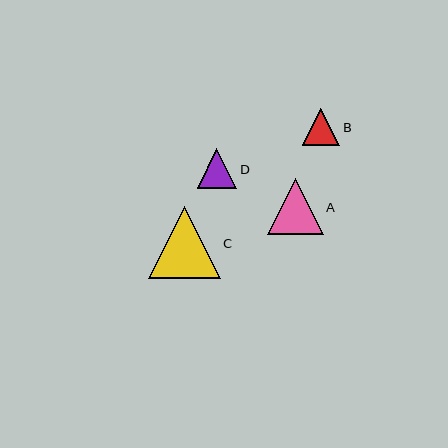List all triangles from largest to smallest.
From largest to smallest: C, A, D, B.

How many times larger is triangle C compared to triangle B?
Triangle C is approximately 1.9 times the size of triangle B.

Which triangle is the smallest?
Triangle B is the smallest with a size of approximately 37 pixels.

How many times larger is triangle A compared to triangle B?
Triangle A is approximately 1.5 times the size of triangle B.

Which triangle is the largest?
Triangle C is the largest with a size of approximately 72 pixels.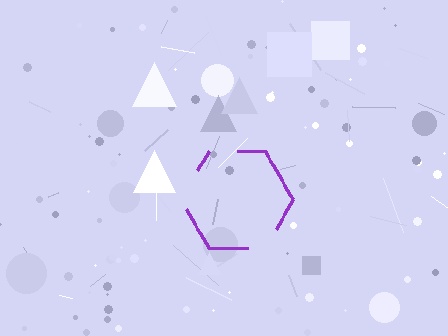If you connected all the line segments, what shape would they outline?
They would outline a hexagon.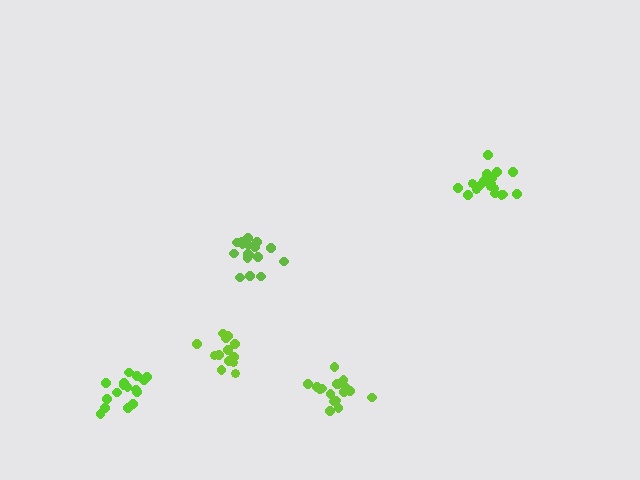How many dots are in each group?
Group 1: 13 dots, Group 2: 17 dots, Group 3: 19 dots, Group 4: 18 dots, Group 5: 16 dots (83 total).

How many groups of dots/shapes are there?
There are 5 groups.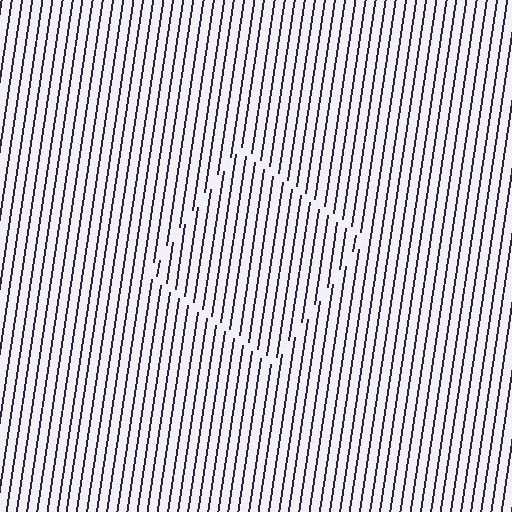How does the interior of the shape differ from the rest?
The interior of the shape contains the same grating, shifted by half a period — the contour is defined by the phase discontinuity where line-ends from the inner and outer gratings abut.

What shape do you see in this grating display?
An illusory square. The interior of the shape contains the same grating, shifted by half a period — the contour is defined by the phase discontinuity where line-ends from the inner and outer gratings abut.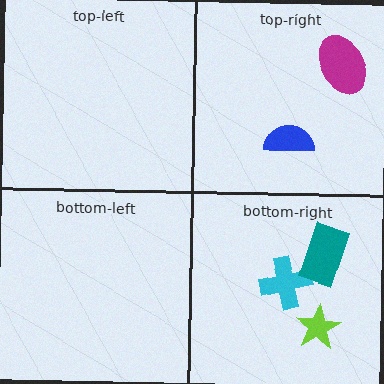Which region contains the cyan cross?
The bottom-right region.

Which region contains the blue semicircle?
The top-right region.